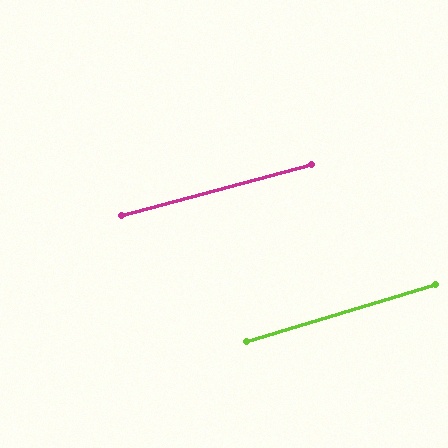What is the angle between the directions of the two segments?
Approximately 1 degree.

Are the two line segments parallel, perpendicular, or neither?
Parallel — their directions differ by only 1.5°.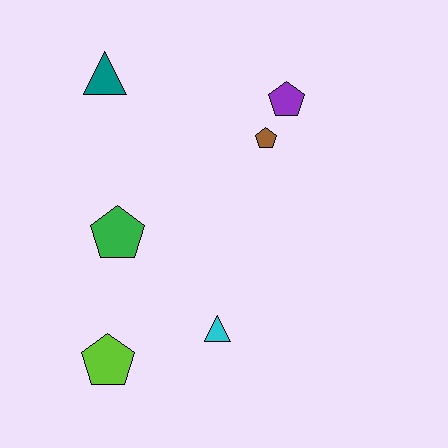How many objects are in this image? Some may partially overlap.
There are 6 objects.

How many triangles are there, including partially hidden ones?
There are 2 triangles.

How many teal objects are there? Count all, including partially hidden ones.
There is 1 teal object.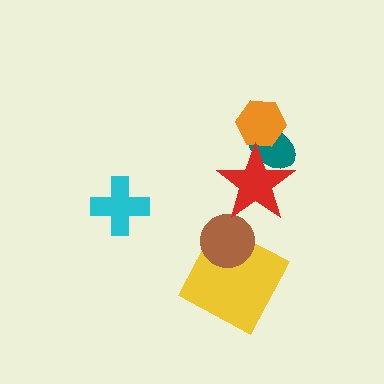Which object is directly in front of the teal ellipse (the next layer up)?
The orange hexagon is directly in front of the teal ellipse.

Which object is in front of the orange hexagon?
The red star is in front of the orange hexagon.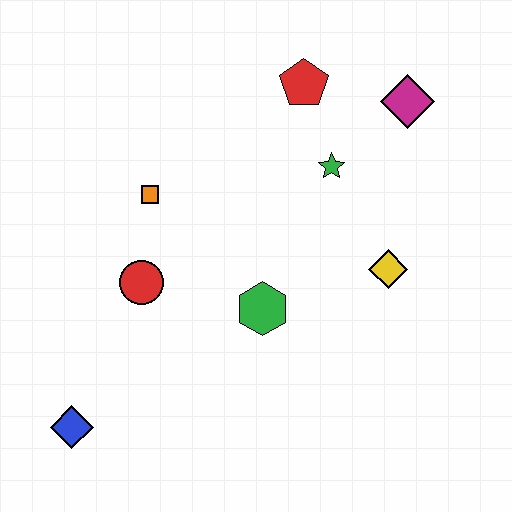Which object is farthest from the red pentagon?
The blue diamond is farthest from the red pentagon.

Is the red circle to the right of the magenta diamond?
No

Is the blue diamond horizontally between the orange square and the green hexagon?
No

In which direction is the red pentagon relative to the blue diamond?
The red pentagon is above the blue diamond.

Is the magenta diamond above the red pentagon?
No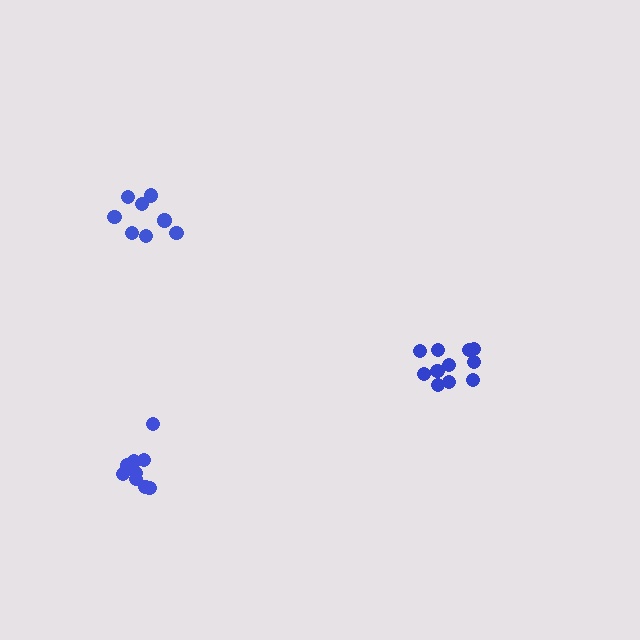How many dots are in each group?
Group 1: 11 dots, Group 2: 9 dots, Group 3: 8 dots (28 total).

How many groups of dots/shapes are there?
There are 3 groups.